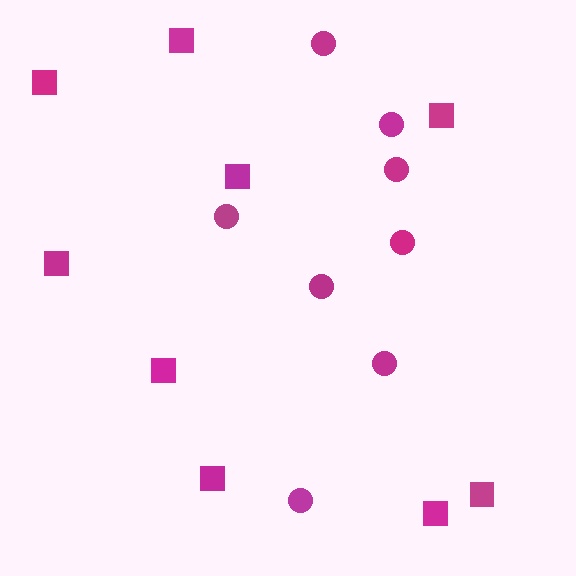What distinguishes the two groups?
There are 2 groups: one group of circles (8) and one group of squares (9).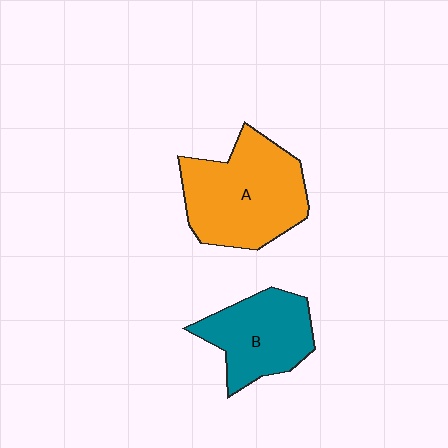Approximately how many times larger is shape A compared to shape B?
Approximately 1.4 times.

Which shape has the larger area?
Shape A (orange).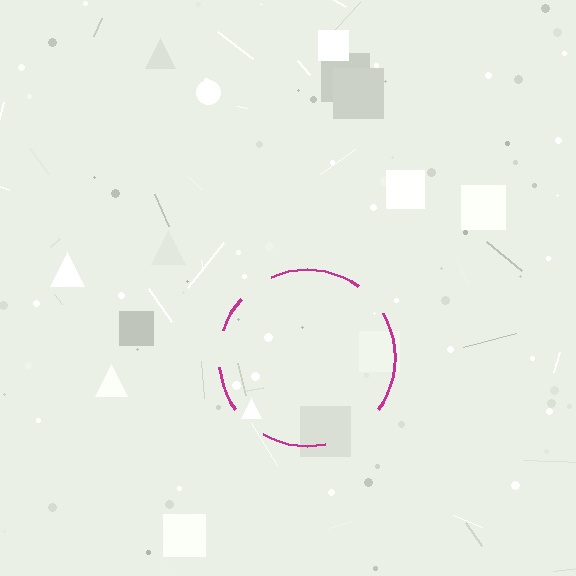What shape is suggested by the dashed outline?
The dashed outline suggests a circle.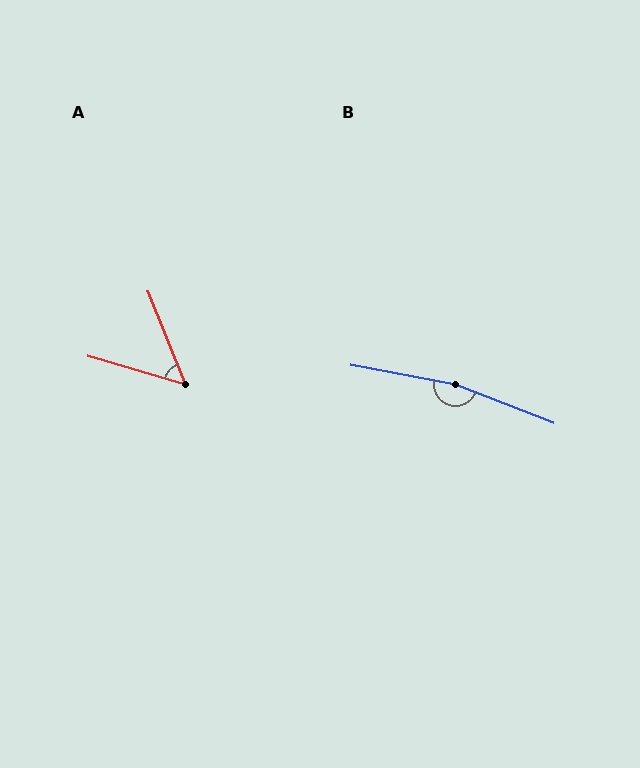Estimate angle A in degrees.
Approximately 52 degrees.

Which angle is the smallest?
A, at approximately 52 degrees.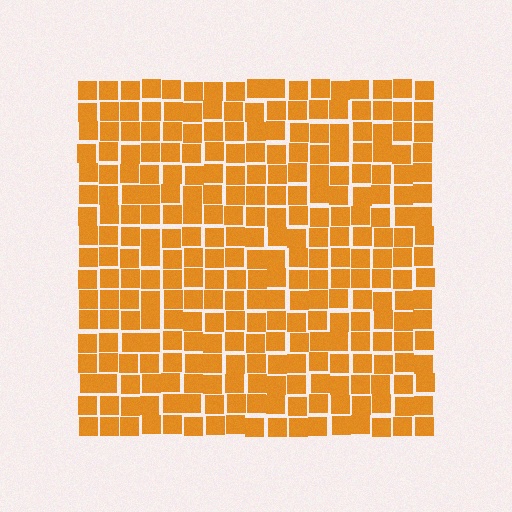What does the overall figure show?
The overall figure shows a square.